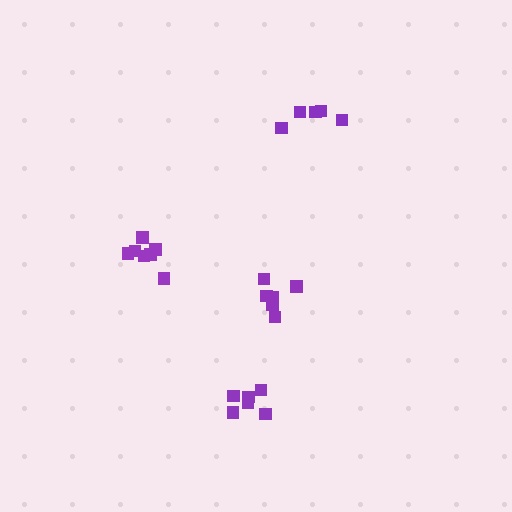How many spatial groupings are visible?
There are 4 spatial groupings.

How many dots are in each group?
Group 1: 6 dots, Group 2: 8 dots, Group 3: 5 dots, Group 4: 7 dots (26 total).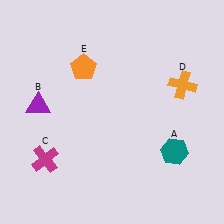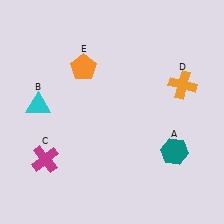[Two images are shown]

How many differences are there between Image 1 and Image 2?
There is 1 difference between the two images.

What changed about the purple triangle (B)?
In Image 1, B is purple. In Image 2, it changed to cyan.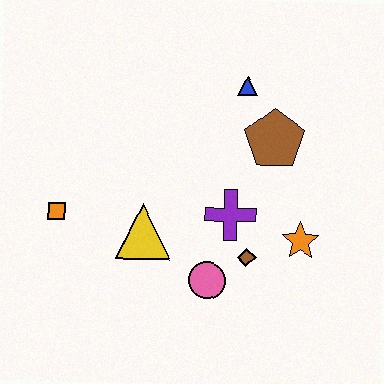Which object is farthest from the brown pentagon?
The orange square is farthest from the brown pentagon.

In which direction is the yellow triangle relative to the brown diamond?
The yellow triangle is to the left of the brown diamond.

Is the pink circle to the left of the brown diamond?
Yes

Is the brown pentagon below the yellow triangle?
No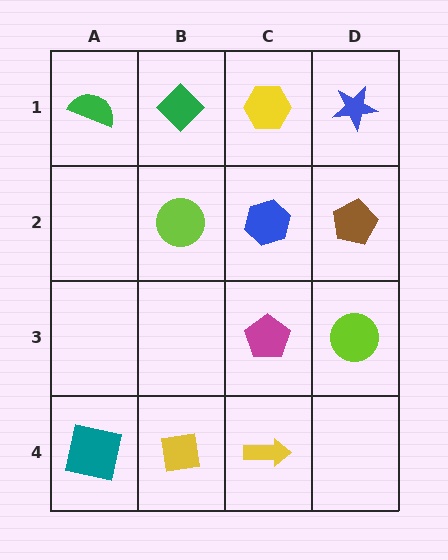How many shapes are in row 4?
3 shapes.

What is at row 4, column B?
A yellow square.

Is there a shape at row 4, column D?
No, that cell is empty.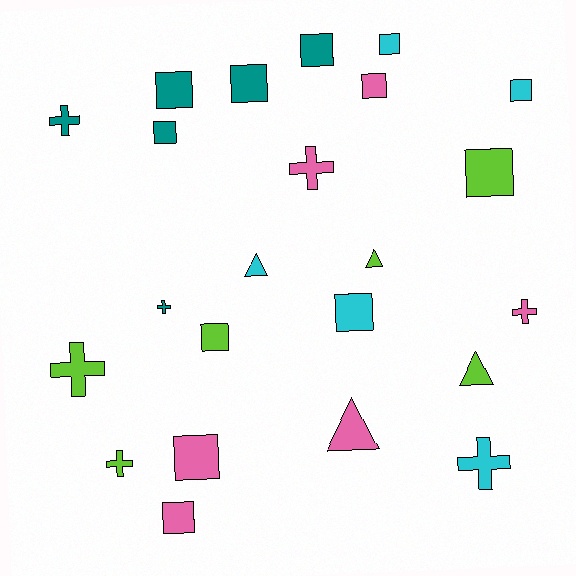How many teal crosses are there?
There are 2 teal crosses.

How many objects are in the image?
There are 23 objects.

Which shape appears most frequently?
Square, with 12 objects.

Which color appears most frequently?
Pink, with 6 objects.